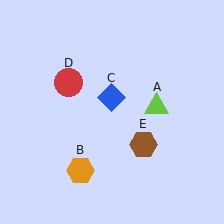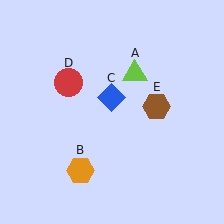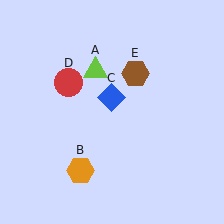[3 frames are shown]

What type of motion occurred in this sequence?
The lime triangle (object A), brown hexagon (object E) rotated counterclockwise around the center of the scene.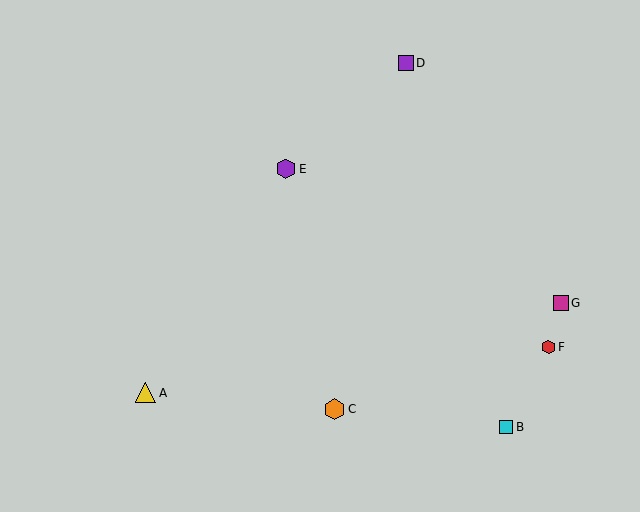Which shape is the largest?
The orange hexagon (labeled C) is the largest.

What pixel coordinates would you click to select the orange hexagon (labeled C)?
Click at (334, 409) to select the orange hexagon C.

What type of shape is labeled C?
Shape C is an orange hexagon.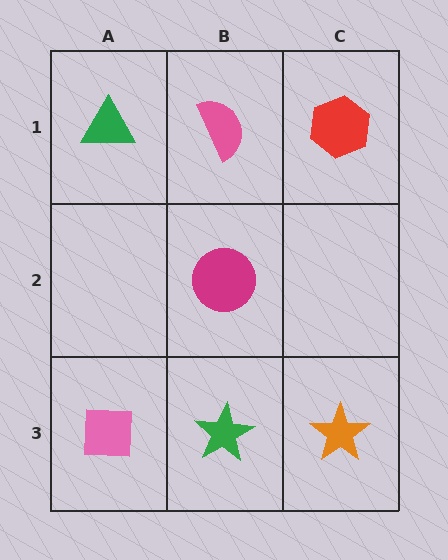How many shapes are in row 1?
3 shapes.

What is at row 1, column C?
A red hexagon.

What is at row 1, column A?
A green triangle.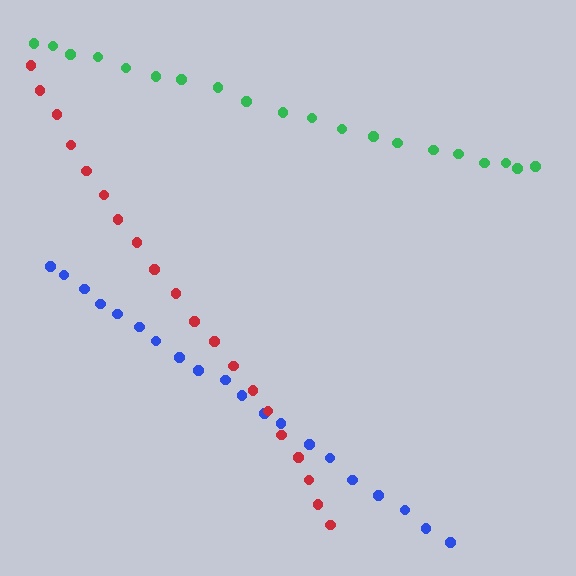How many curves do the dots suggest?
There are 3 distinct paths.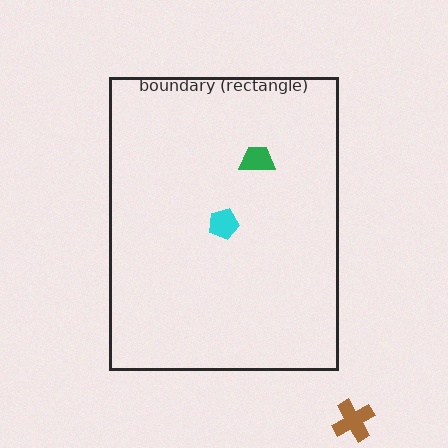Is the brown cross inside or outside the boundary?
Outside.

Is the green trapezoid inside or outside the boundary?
Inside.